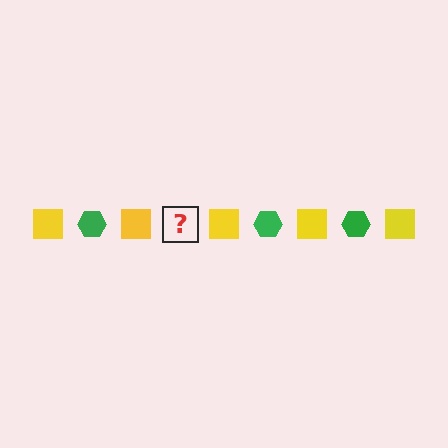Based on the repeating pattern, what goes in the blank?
The blank should be a green hexagon.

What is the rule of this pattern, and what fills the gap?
The rule is that the pattern alternates between yellow square and green hexagon. The gap should be filled with a green hexagon.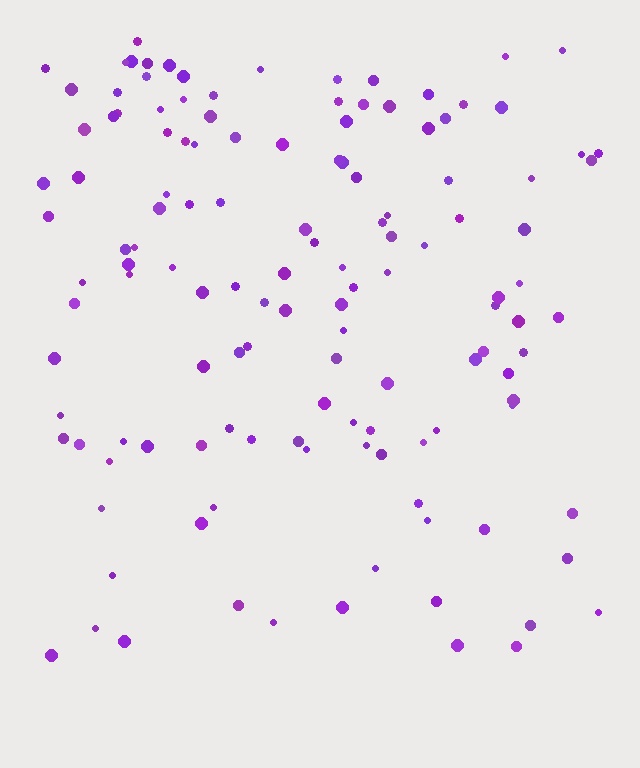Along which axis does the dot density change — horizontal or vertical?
Vertical.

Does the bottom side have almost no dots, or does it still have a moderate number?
Still a moderate number, just noticeably fewer than the top.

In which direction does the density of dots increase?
From bottom to top, with the top side densest.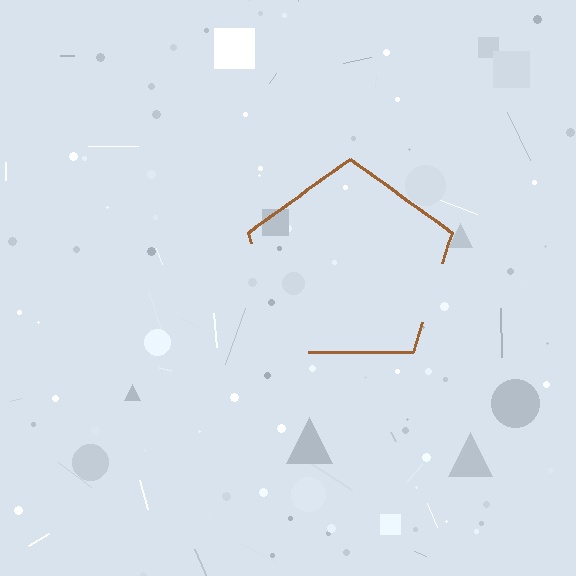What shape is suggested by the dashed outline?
The dashed outline suggests a pentagon.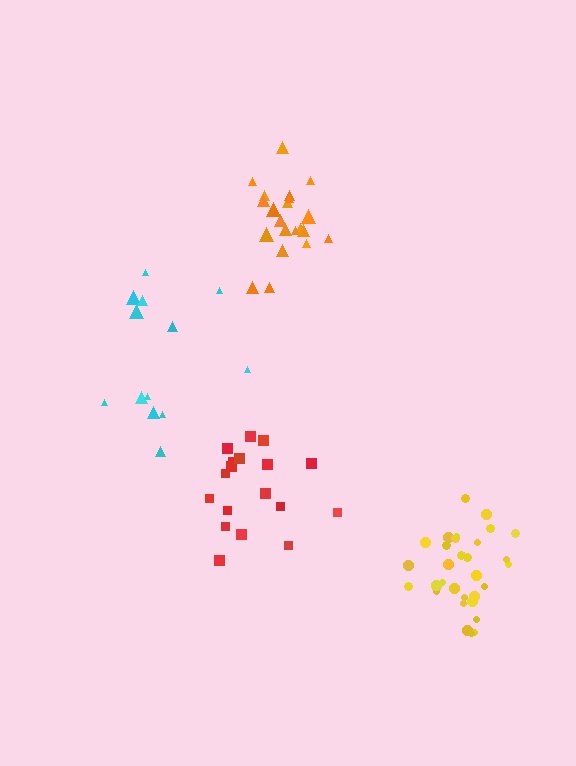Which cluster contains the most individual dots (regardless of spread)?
Yellow (33).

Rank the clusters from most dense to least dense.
yellow, orange, red, cyan.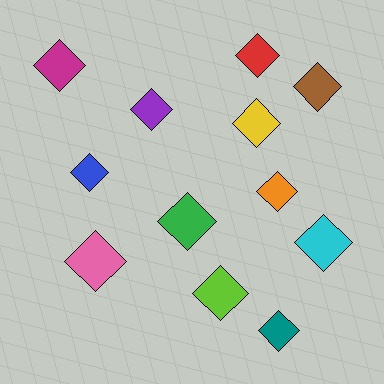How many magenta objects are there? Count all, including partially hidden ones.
There is 1 magenta object.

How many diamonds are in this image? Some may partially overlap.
There are 12 diamonds.